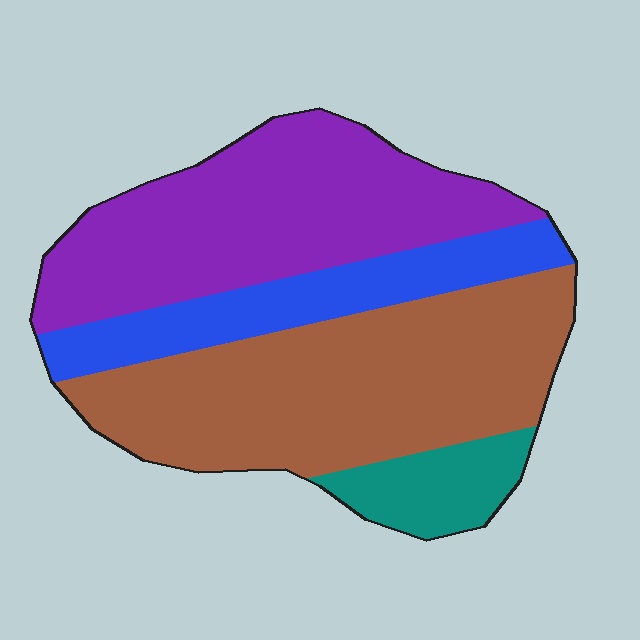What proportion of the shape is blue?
Blue covers around 15% of the shape.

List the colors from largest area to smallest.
From largest to smallest: brown, purple, blue, teal.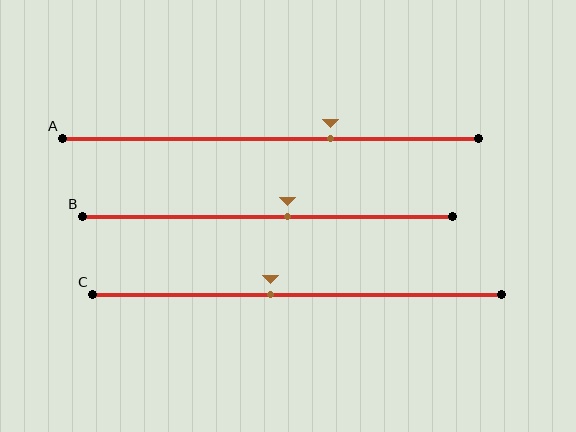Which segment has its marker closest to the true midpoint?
Segment B has its marker closest to the true midpoint.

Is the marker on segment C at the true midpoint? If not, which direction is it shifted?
No, the marker on segment C is shifted to the left by about 6% of the segment length.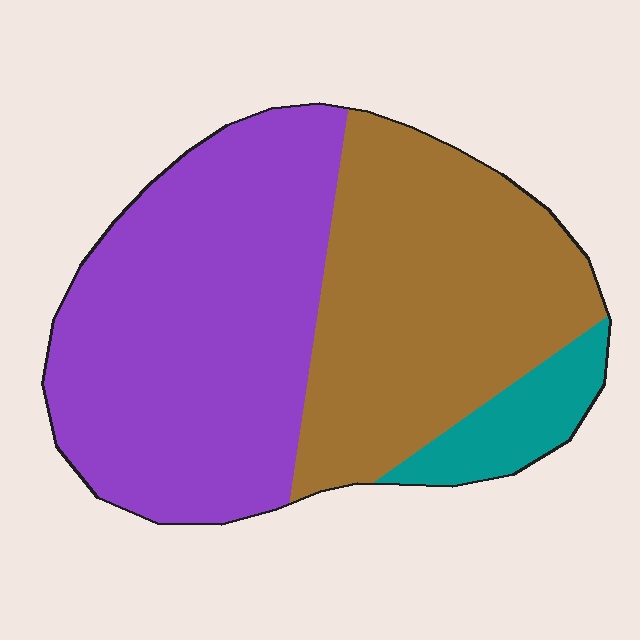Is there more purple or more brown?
Purple.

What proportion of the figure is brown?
Brown covers 41% of the figure.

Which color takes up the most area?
Purple, at roughly 50%.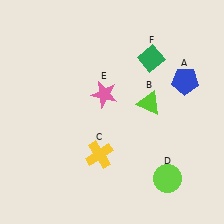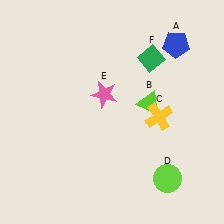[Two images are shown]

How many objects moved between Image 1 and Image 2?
2 objects moved between the two images.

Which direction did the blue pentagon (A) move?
The blue pentagon (A) moved up.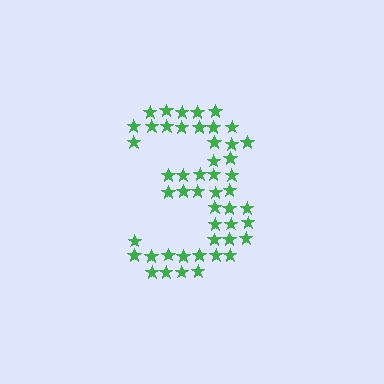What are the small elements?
The small elements are stars.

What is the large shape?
The large shape is the digit 3.